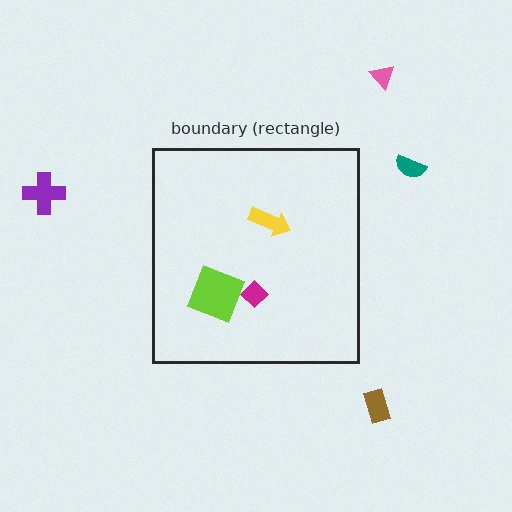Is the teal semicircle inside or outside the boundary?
Outside.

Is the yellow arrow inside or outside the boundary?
Inside.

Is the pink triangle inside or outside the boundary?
Outside.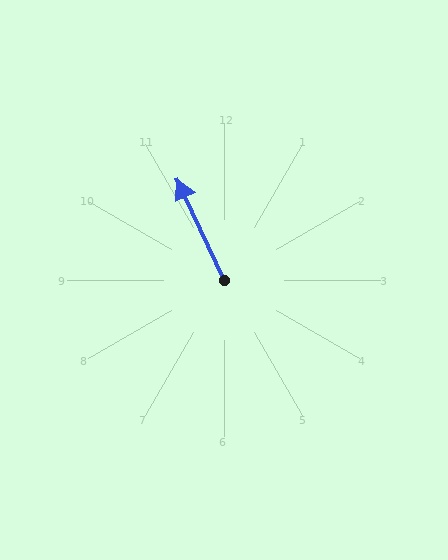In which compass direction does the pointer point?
Northwest.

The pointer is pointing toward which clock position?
Roughly 11 o'clock.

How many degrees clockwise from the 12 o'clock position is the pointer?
Approximately 335 degrees.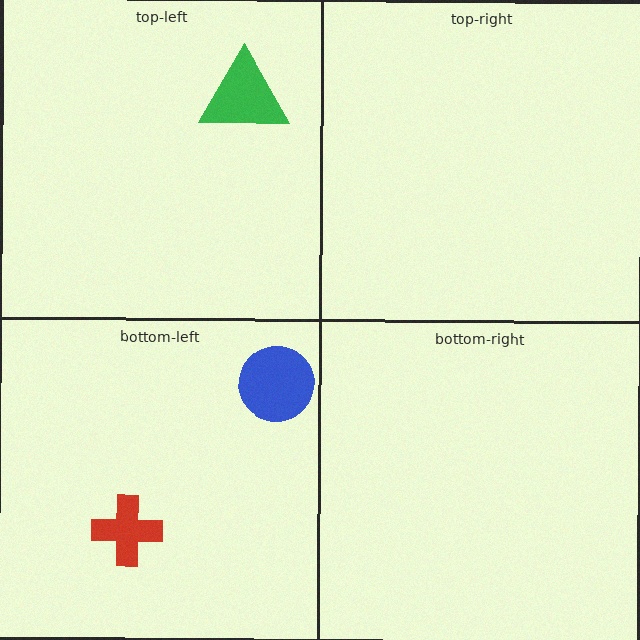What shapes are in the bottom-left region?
The blue circle, the red cross.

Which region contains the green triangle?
The top-left region.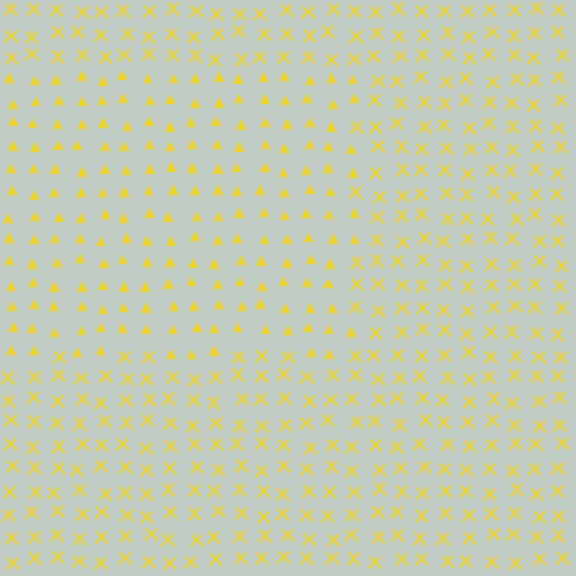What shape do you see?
I see a rectangle.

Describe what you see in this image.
The image is filled with small yellow elements arranged in a uniform grid. A rectangle-shaped region contains triangles, while the surrounding area contains X marks. The boundary is defined purely by the change in element shape.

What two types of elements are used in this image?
The image uses triangles inside the rectangle region and X marks outside it.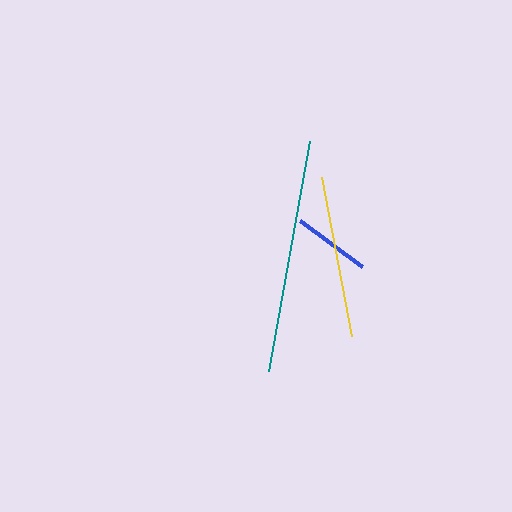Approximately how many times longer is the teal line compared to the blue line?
The teal line is approximately 3.0 times the length of the blue line.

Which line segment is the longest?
The teal line is the longest at approximately 234 pixels.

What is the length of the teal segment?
The teal segment is approximately 234 pixels long.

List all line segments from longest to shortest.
From longest to shortest: teal, yellow, blue.